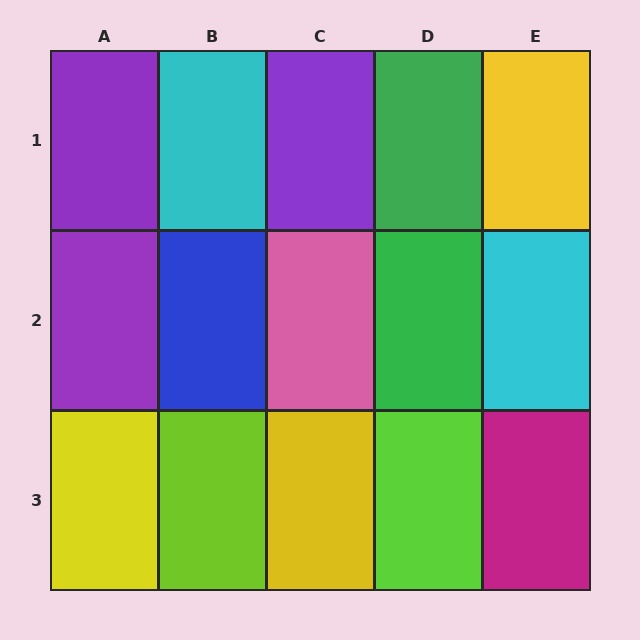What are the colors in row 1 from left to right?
Purple, cyan, purple, green, yellow.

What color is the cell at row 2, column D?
Green.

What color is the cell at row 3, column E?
Magenta.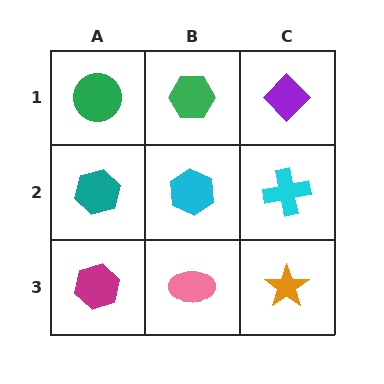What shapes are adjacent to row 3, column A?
A teal hexagon (row 2, column A), a pink ellipse (row 3, column B).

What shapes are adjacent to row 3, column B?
A cyan hexagon (row 2, column B), a magenta hexagon (row 3, column A), an orange star (row 3, column C).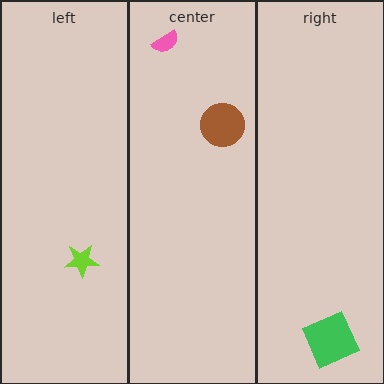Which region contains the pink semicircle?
The center region.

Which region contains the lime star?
The left region.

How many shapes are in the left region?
1.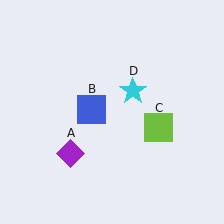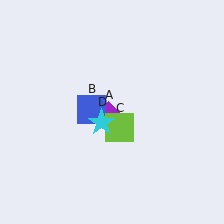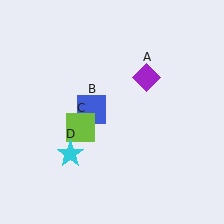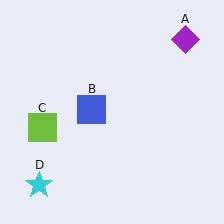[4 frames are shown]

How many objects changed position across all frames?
3 objects changed position: purple diamond (object A), lime square (object C), cyan star (object D).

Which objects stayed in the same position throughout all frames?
Blue square (object B) remained stationary.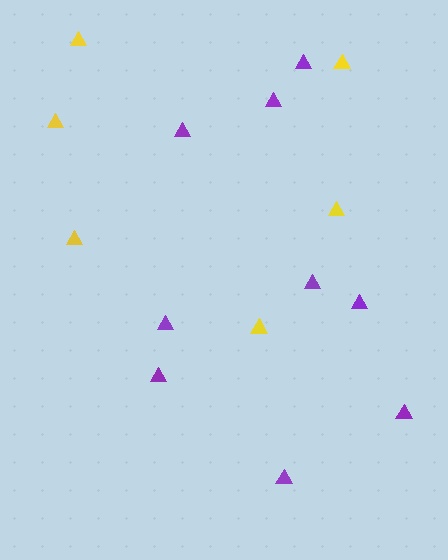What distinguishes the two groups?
There are 2 groups: one group of yellow triangles (6) and one group of purple triangles (9).